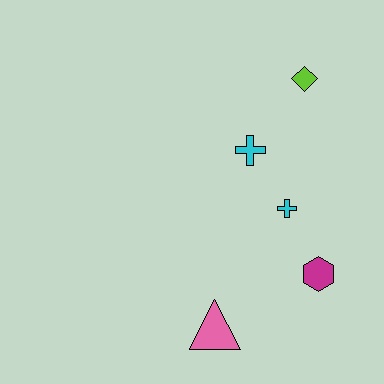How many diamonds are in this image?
There is 1 diamond.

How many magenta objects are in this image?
There is 1 magenta object.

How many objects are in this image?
There are 5 objects.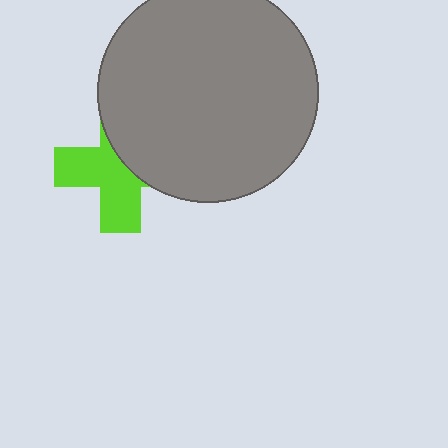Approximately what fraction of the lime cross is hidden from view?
Roughly 45% of the lime cross is hidden behind the gray circle.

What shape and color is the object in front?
The object in front is a gray circle.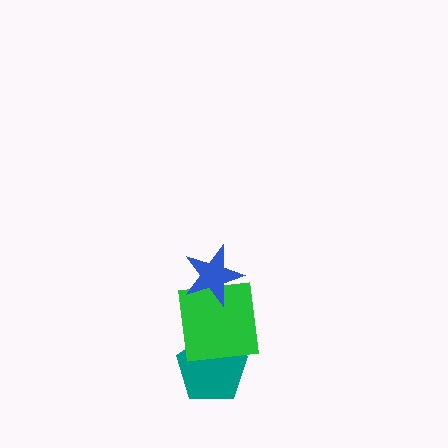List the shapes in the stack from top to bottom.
From top to bottom: the blue star, the green square, the teal pentagon.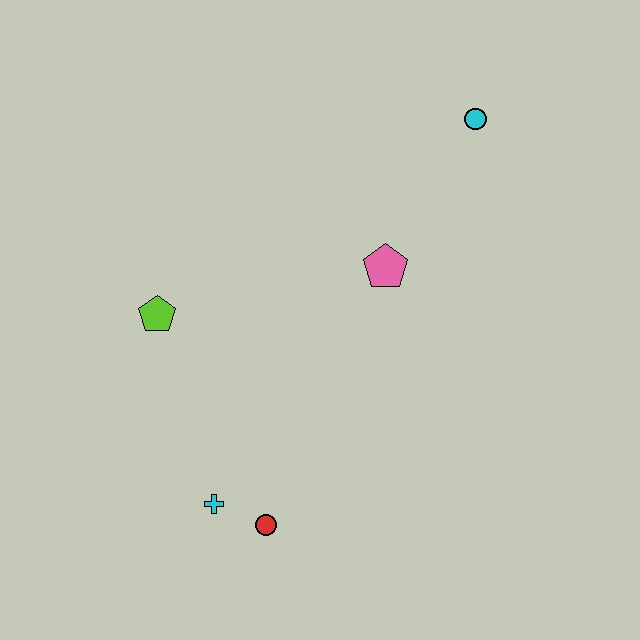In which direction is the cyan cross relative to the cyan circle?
The cyan cross is below the cyan circle.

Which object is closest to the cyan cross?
The red circle is closest to the cyan cross.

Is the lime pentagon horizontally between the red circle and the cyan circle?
No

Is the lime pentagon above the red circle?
Yes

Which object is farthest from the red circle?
The cyan circle is farthest from the red circle.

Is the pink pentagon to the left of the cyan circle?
Yes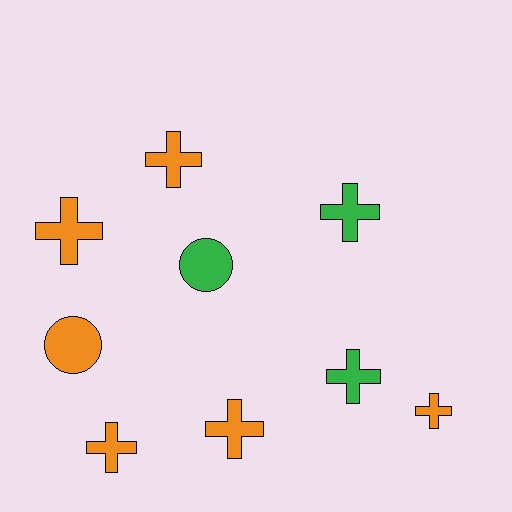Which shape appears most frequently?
Cross, with 7 objects.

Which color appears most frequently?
Orange, with 6 objects.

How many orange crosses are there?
There are 5 orange crosses.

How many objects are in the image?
There are 9 objects.